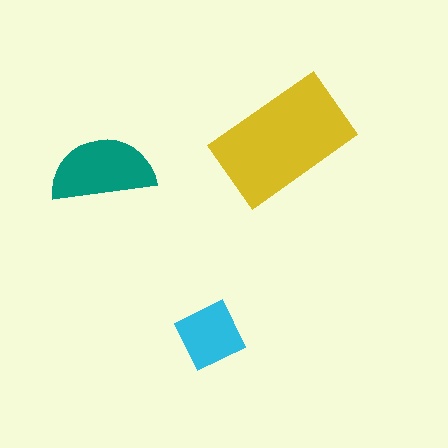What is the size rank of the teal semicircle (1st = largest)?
2nd.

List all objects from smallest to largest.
The cyan diamond, the teal semicircle, the yellow rectangle.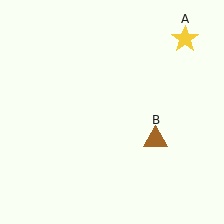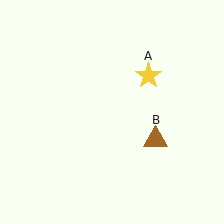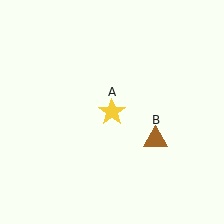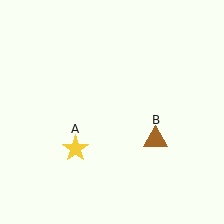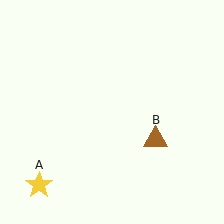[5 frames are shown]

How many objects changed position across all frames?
1 object changed position: yellow star (object A).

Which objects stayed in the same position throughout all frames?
Brown triangle (object B) remained stationary.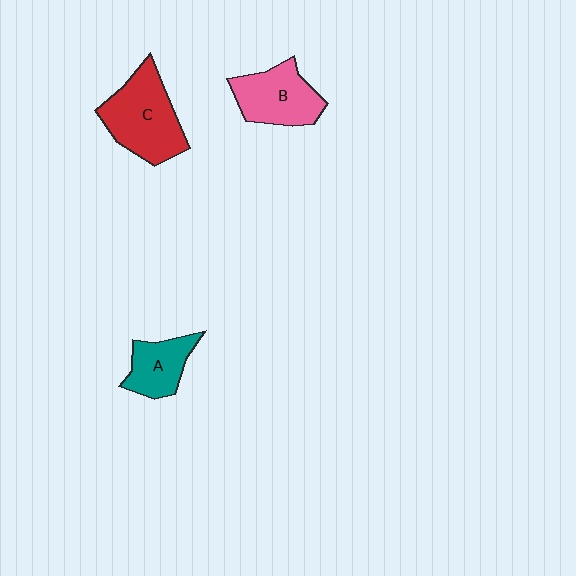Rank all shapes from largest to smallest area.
From largest to smallest: C (red), B (pink), A (teal).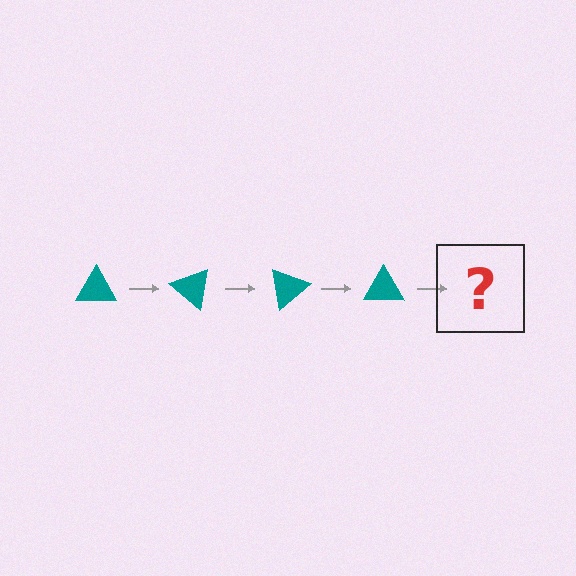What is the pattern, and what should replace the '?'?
The pattern is that the triangle rotates 40 degrees each step. The '?' should be a teal triangle rotated 160 degrees.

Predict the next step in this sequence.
The next step is a teal triangle rotated 160 degrees.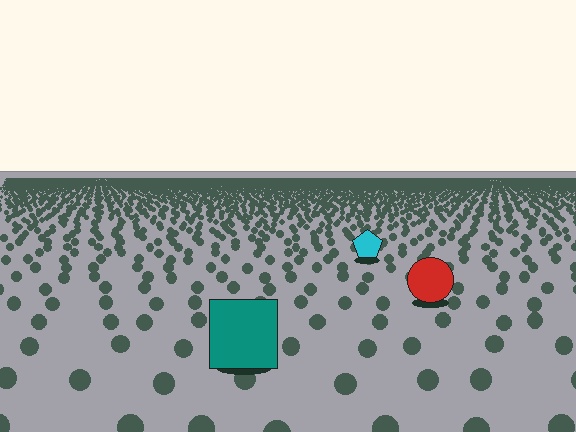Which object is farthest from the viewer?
The cyan pentagon is farthest from the viewer. It appears smaller and the ground texture around it is denser.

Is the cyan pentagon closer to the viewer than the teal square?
No. The teal square is closer — you can tell from the texture gradient: the ground texture is coarser near it.